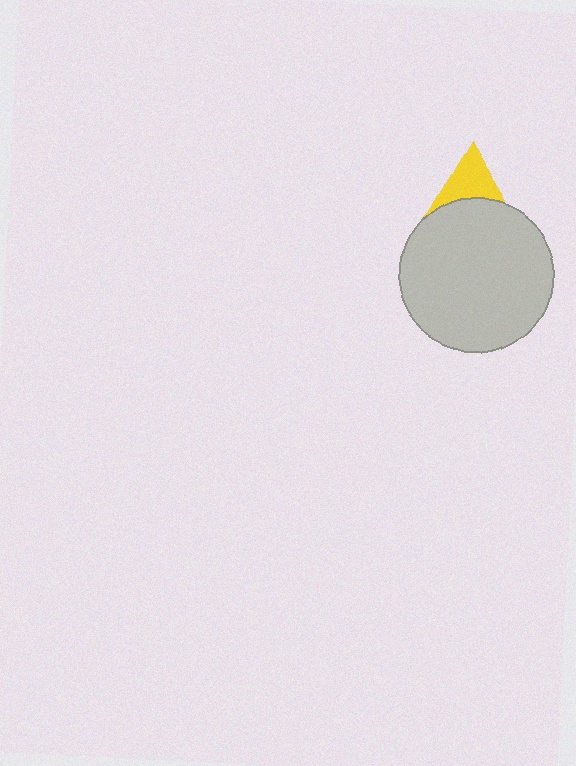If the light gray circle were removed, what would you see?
You would see the complete yellow triangle.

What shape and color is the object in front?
The object in front is a light gray circle.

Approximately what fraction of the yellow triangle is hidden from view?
Roughly 60% of the yellow triangle is hidden behind the light gray circle.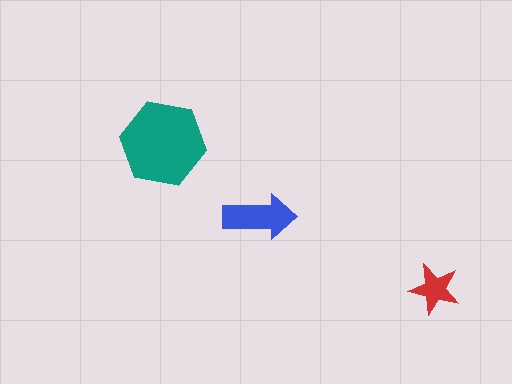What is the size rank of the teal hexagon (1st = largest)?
1st.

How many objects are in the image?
There are 3 objects in the image.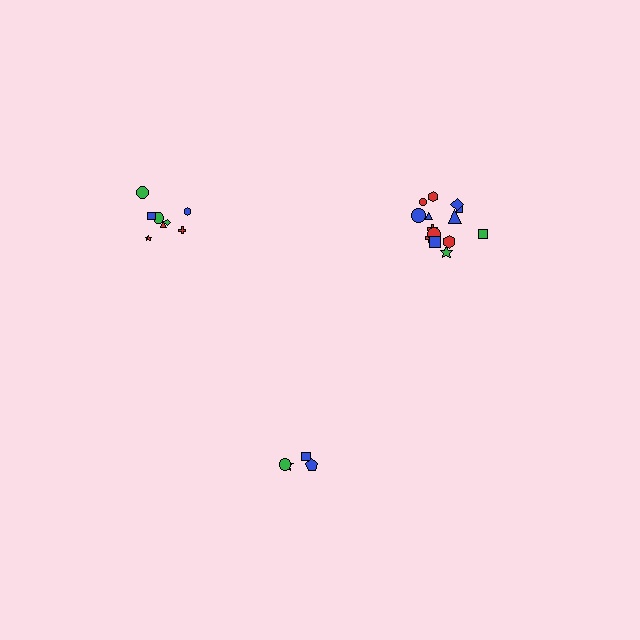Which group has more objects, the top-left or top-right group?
The top-right group.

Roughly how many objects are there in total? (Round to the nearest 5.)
Roughly 25 objects in total.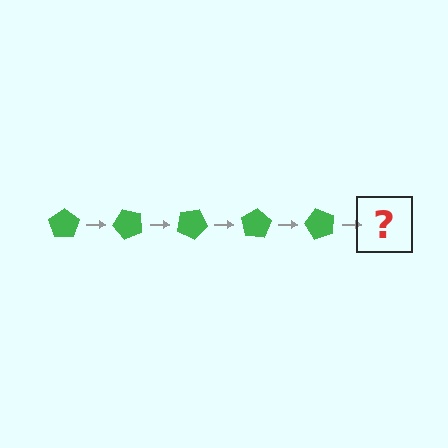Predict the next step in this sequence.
The next step is a green pentagon rotated 250 degrees.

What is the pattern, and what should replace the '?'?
The pattern is that the pentagon rotates 50 degrees each step. The '?' should be a green pentagon rotated 250 degrees.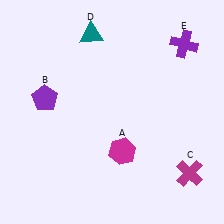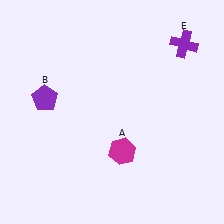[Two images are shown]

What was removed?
The teal triangle (D), the magenta cross (C) were removed in Image 2.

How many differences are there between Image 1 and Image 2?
There are 2 differences between the two images.